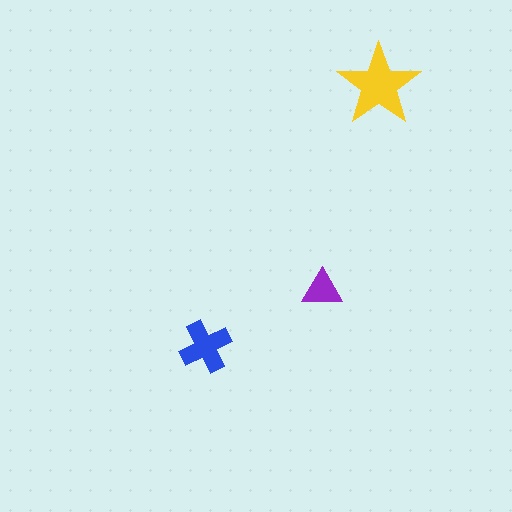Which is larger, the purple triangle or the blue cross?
The blue cross.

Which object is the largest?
The yellow star.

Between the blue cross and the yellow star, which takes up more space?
The yellow star.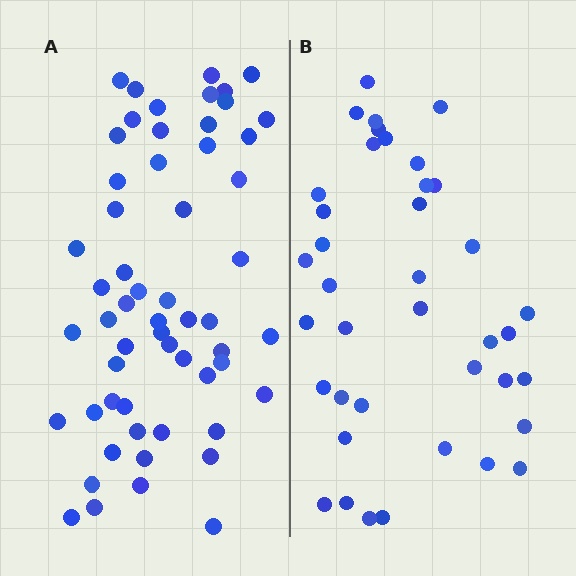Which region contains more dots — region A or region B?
Region A (the left region) has more dots.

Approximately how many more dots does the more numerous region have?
Region A has approximately 20 more dots than region B.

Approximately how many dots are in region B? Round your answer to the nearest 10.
About 40 dots. (The exact count is 39, which rounds to 40.)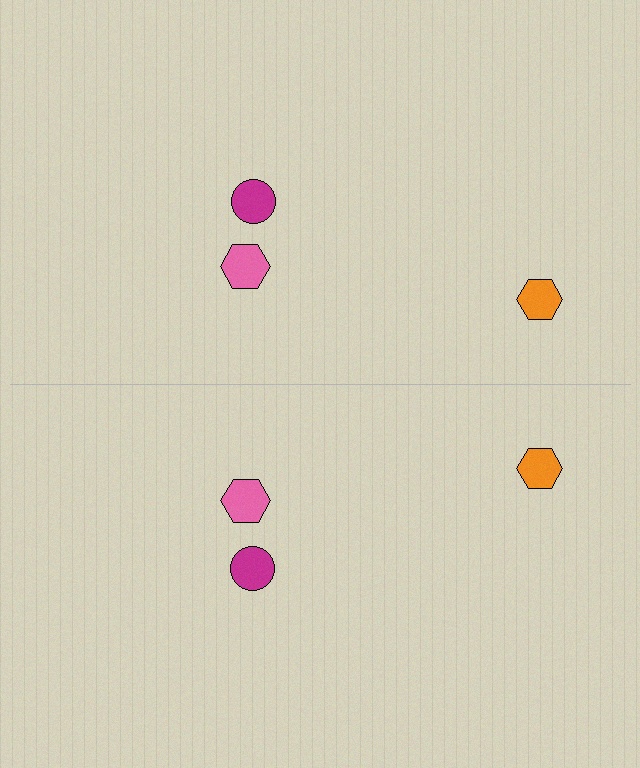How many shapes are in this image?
There are 6 shapes in this image.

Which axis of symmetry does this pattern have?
The pattern has a horizontal axis of symmetry running through the center of the image.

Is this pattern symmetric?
Yes, this pattern has bilateral (reflection) symmetry.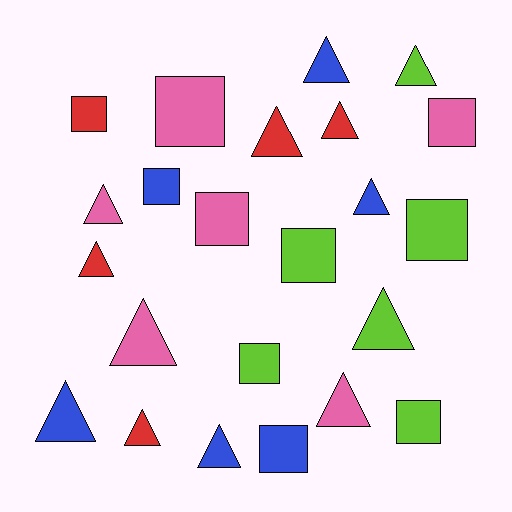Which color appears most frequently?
Lime, with 6 objects.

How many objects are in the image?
There are 23 objects.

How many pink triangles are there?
There are 3 pink triangles.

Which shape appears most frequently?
Triangle, with 13 objects.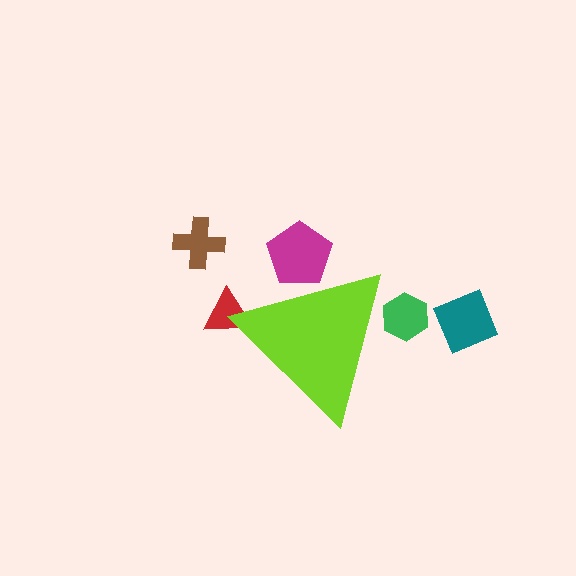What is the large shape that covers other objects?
A lime triangle.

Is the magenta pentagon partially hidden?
Yes, the magenta pentagon is partially hidden behind the lime triangle.